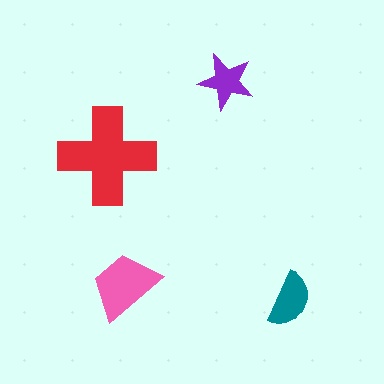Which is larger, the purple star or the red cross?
The red cross.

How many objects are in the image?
There are 4 objects in the image.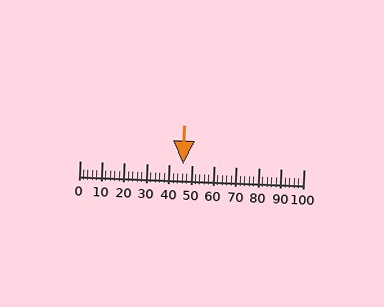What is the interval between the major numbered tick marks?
The major tick marks are spaced 10 units apart.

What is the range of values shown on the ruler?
The ruler shows values from 0 to 100.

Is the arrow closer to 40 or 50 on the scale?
The arrow is closer to 50.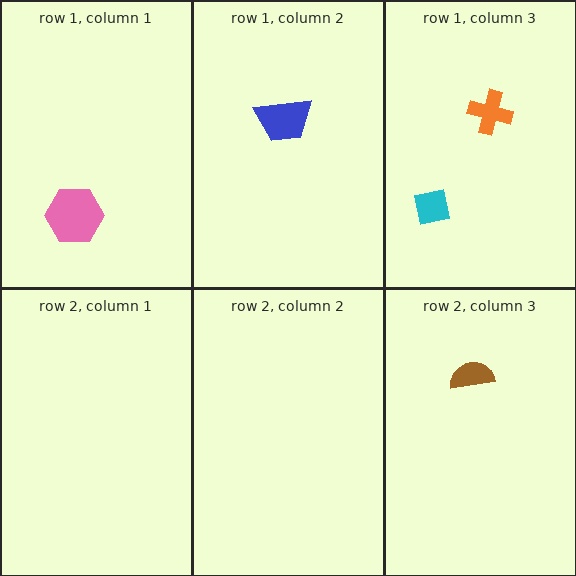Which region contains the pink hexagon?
The row 1, column 1 region.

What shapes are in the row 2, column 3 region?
The brown semicircle.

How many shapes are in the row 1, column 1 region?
1.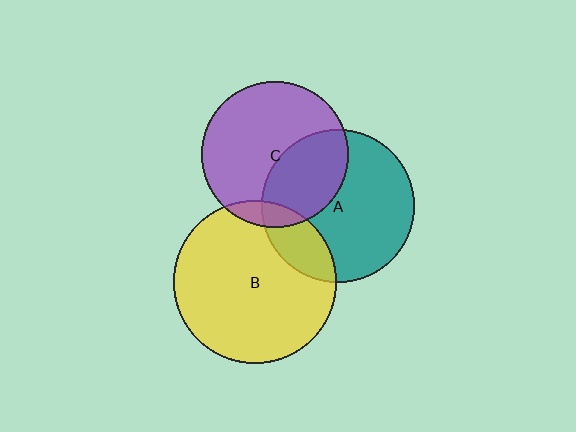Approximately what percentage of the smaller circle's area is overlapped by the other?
Approximately 35%.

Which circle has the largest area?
Circle B (yellow).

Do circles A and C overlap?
Yes.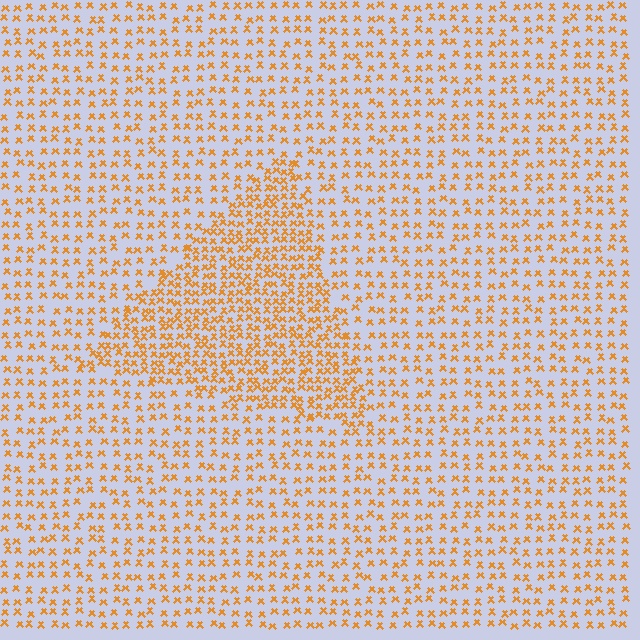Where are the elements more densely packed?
The elements are more densely packed inside the triangle boundary.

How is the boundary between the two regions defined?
The boundary is defined by a change in element density (approximately 1.9x ratio). All elements are the same color, size, and shape.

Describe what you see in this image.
The image contains small orange elements arranged at two different densities. A triangle-shaped region is visible where the elements are more densely packed than the surrounding area.